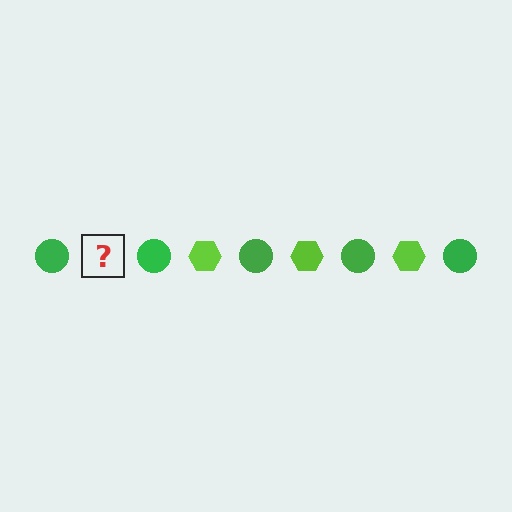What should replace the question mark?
The question mark should be replaced with a lime hexagon.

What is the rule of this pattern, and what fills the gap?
The rule is that the pattern alternates between green circle and lime hexagon. The gap should be filled with a lime hexagon.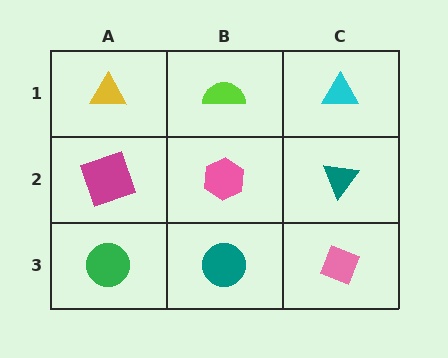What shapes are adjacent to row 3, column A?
A magenta square (row 2, column A), a teal circle (row 3, column B).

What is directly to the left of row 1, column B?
A yellow triangle.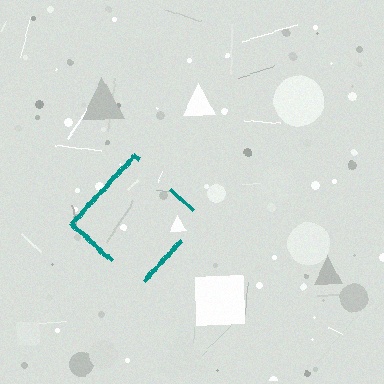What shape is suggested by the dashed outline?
The dashed outline suggests a diamond.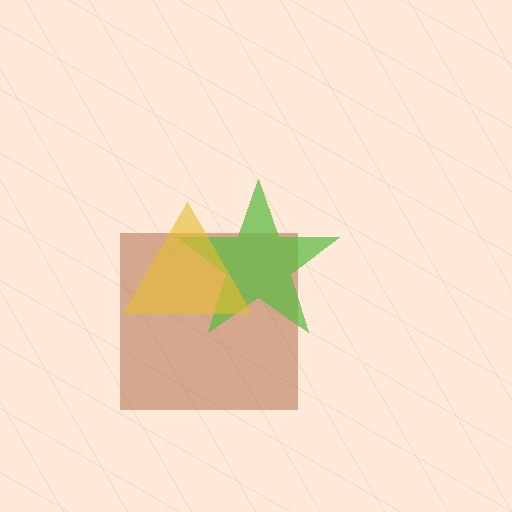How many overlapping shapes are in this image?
There are 3 overlapping shapes in the image.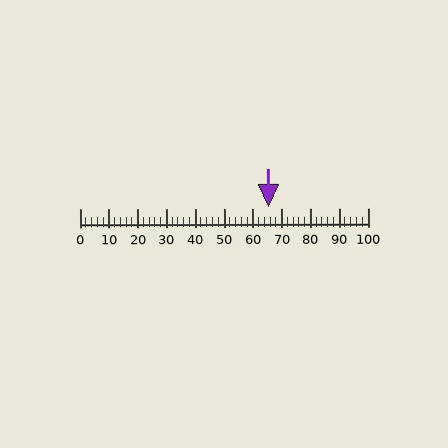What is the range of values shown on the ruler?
The ruler shows values from 0 to 100.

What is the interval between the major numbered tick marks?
The major tick marks are spaced 10 units apart.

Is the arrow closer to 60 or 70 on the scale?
The arrow is closer to 70.